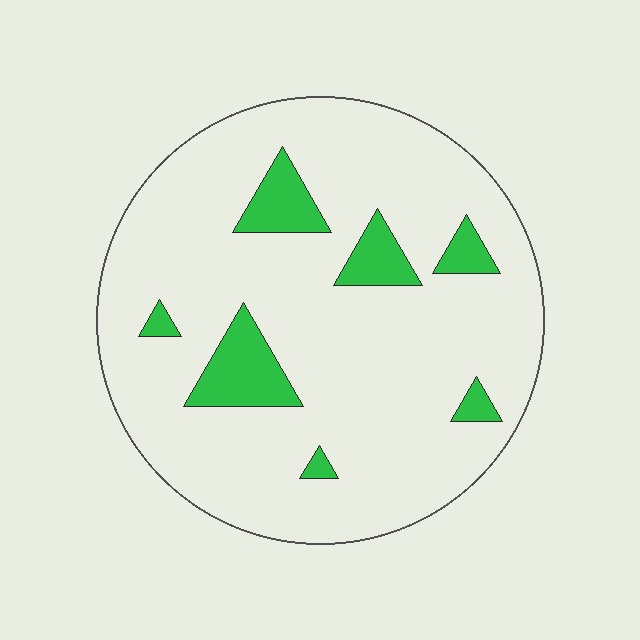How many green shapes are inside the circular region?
7.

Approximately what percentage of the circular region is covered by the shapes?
Approximately 10%.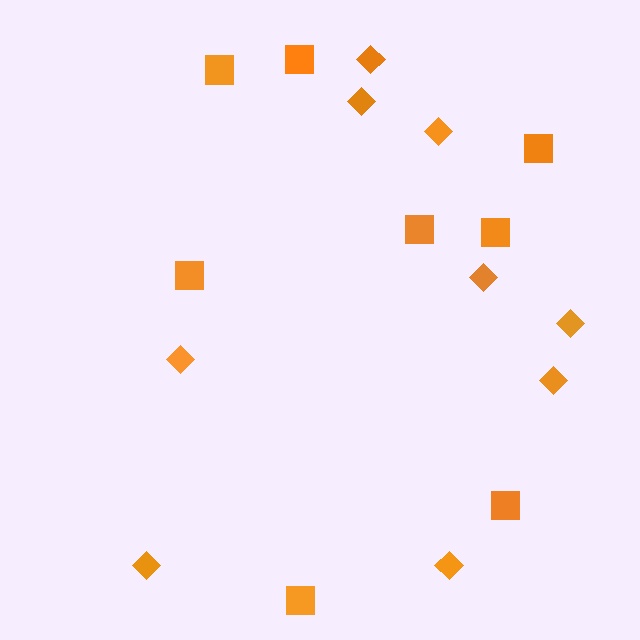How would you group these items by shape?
There are 2 groups: one group of squares (8) and one group of diamonds (9).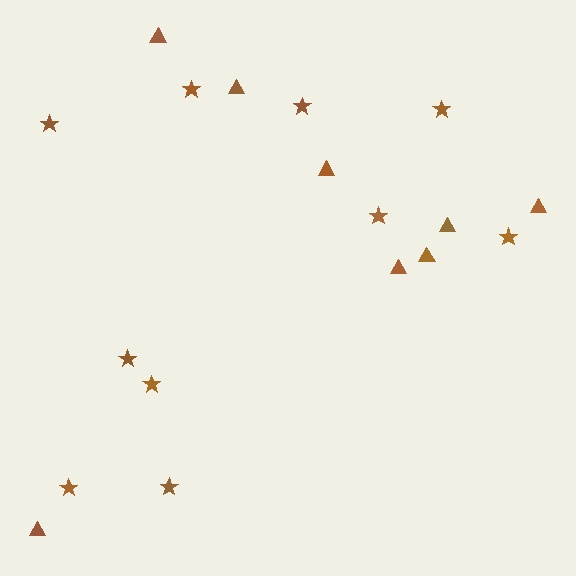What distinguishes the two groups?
There are 2 groups: one group of triangles (8) and one group of stars (10).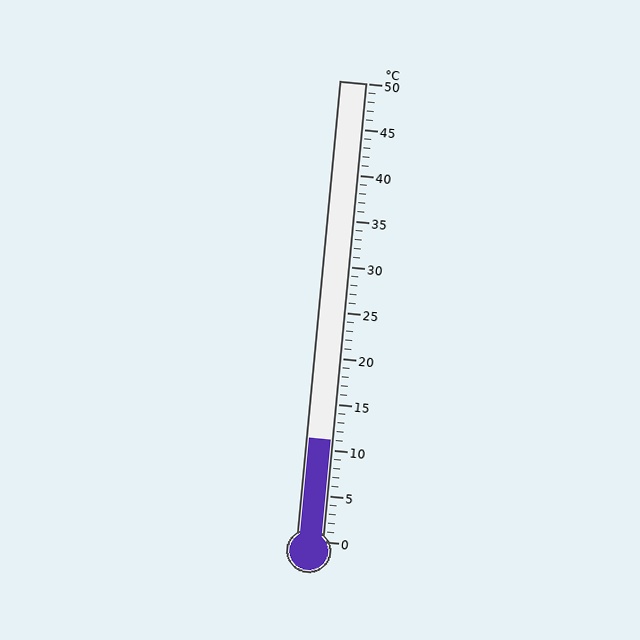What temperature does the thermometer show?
The thermometer shows approximately 11°C.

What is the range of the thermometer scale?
The thermometer scale ranges from 0°C to 50°C.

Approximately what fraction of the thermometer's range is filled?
The thermometer is filled to approximately 20% of its range.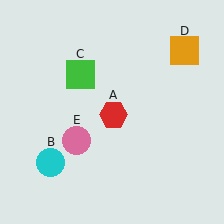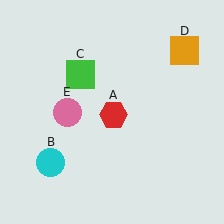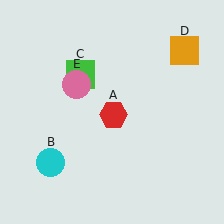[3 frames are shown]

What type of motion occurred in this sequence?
The pink circle (object E) rotated clockwise around the center of the scene.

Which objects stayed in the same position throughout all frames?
Red hexagon (object A) and cyan circle (object B) and green square (object C) and orange square (object D) remained stationary.